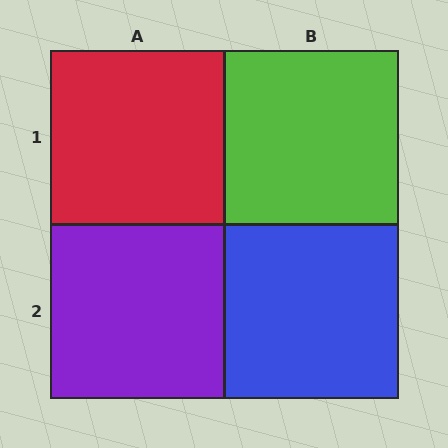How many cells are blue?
1 cell is blue.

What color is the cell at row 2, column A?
Purple.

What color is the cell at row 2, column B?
Blue.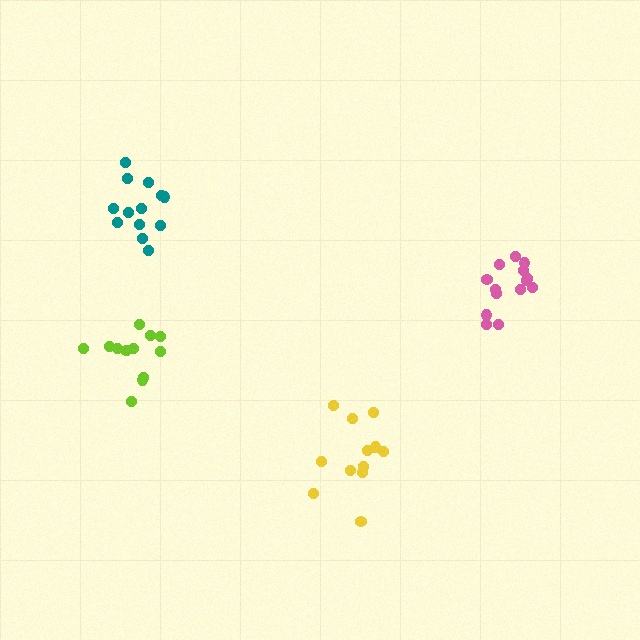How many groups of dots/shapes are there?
There are 4 groups.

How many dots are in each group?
Group 1: 14 dots, Group 2: 13 dots, Group 3: 12 dots, Group 4: 13 dots (52 total).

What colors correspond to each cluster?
The clusters are colored: pink, lime, yellow, teal.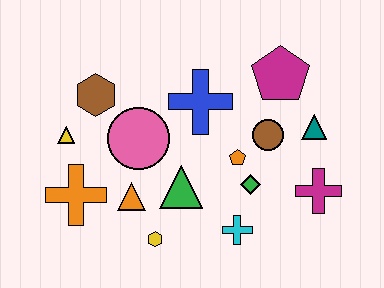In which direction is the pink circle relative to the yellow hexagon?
The pink circle is above the yellow hexagon.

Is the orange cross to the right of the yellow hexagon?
No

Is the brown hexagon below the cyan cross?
No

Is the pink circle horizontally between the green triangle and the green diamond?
No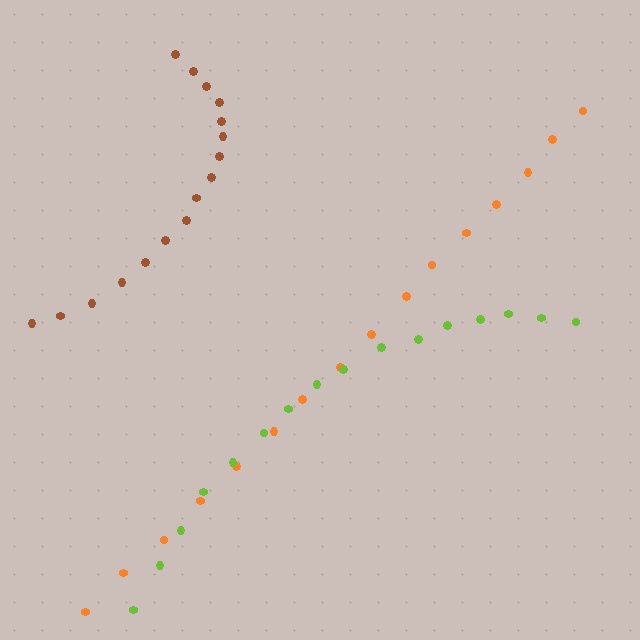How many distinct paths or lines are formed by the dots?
There are 3 distinct paths.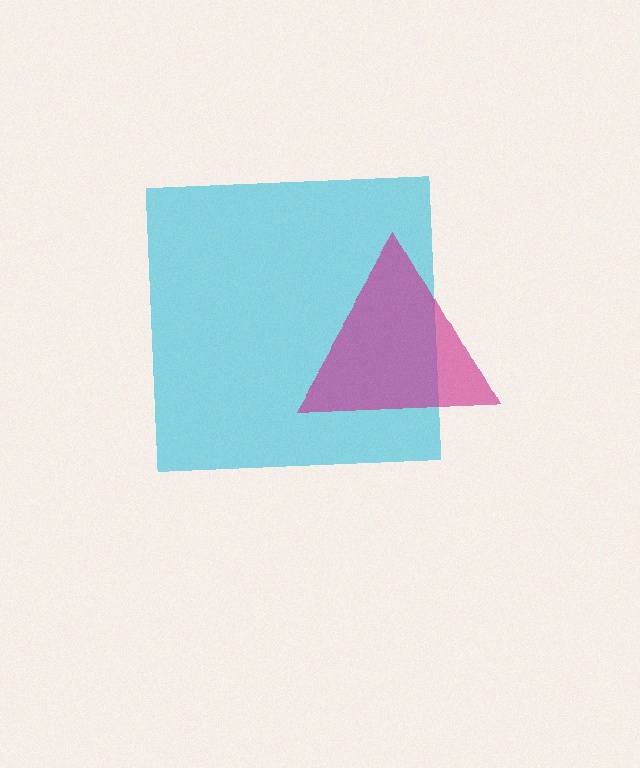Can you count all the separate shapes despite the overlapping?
Yes, there are 2 separate shapes.